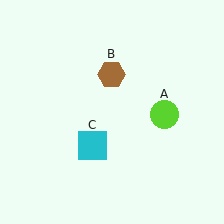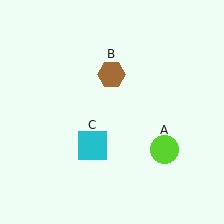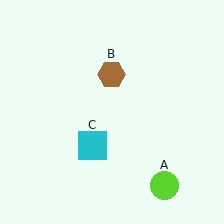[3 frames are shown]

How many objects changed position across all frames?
1 object changed position: lime circle (object A).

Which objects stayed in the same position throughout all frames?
Brown hexagon (object B) and cyan square (object C) remained stationary.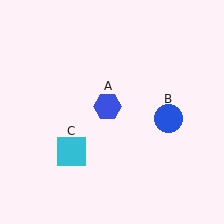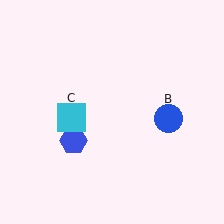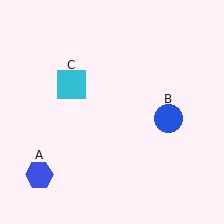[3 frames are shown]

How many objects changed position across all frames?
2 objects changed position: blue hexagon (object A), cyan square (object C).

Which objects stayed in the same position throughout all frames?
Blue circle (object B) remained stationary.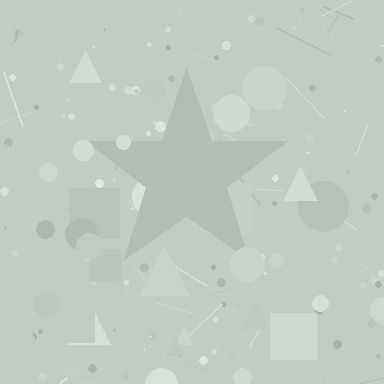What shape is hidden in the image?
A star is hidden in the image.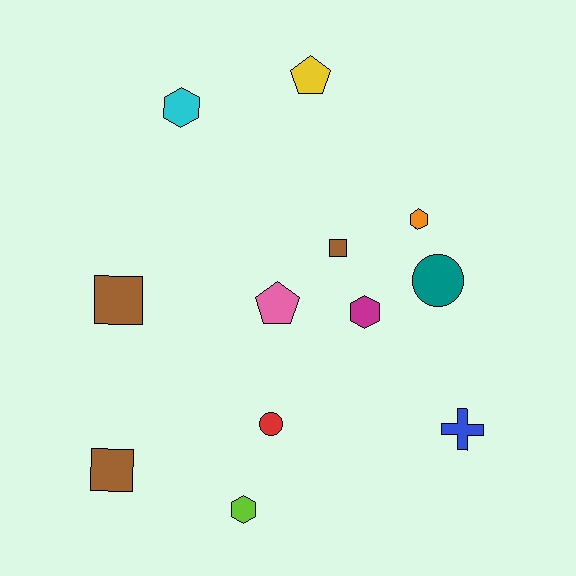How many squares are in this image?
There are 3 squares.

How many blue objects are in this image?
There is 1 blue object.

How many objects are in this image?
There are 12 objects.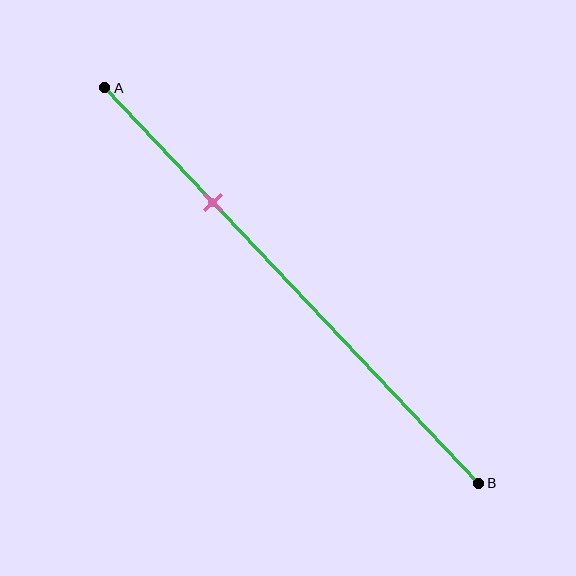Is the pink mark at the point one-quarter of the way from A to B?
No, the mark is at about 30% from A, not at the 25% one-quarter point.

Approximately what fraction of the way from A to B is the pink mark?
The pink mark is approximately 30% of the way from A to B.